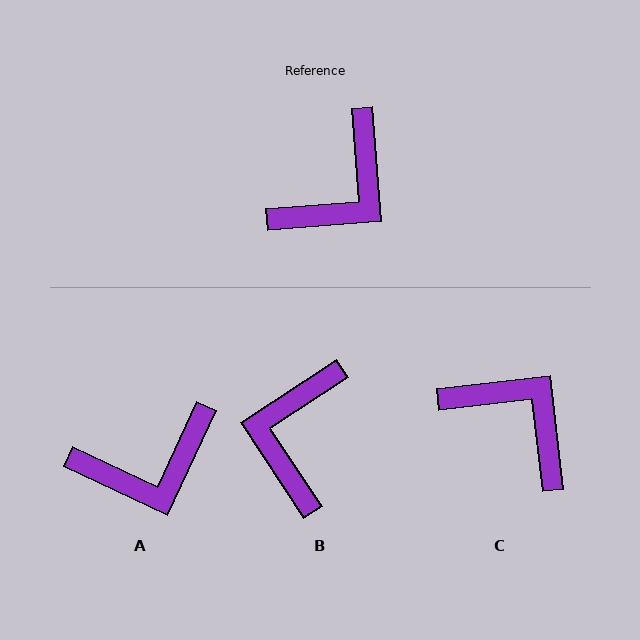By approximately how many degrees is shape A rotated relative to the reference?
Approximately 29 degrees clockwise.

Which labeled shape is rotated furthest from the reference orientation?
B, about 151 degrees away.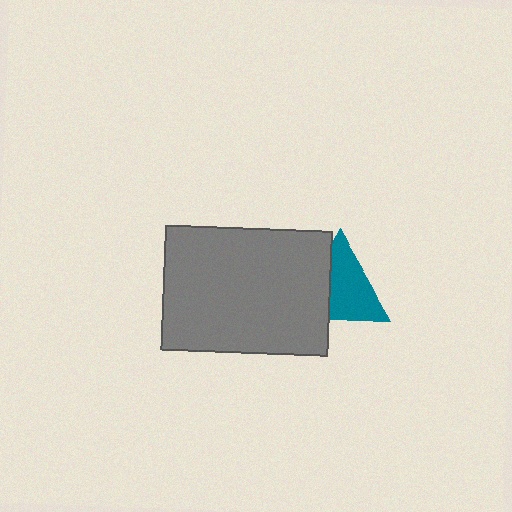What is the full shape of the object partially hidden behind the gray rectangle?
The partially hidden object is a teal triangle.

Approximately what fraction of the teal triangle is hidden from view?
Roughly 36% of the teal triangle is hidden behind the gray rectangle.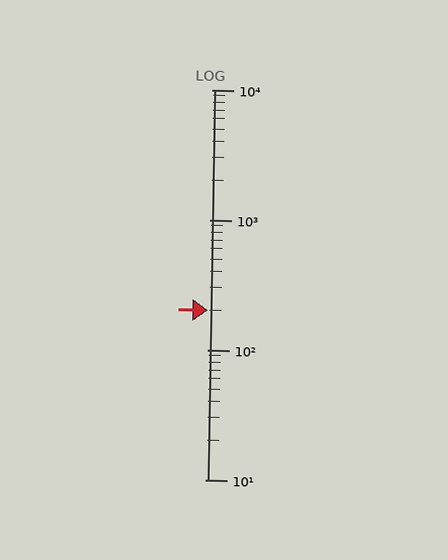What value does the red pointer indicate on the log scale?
The pointer indicates approximately 200.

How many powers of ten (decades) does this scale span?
The scale spans 3 decades, from 10 to 10000.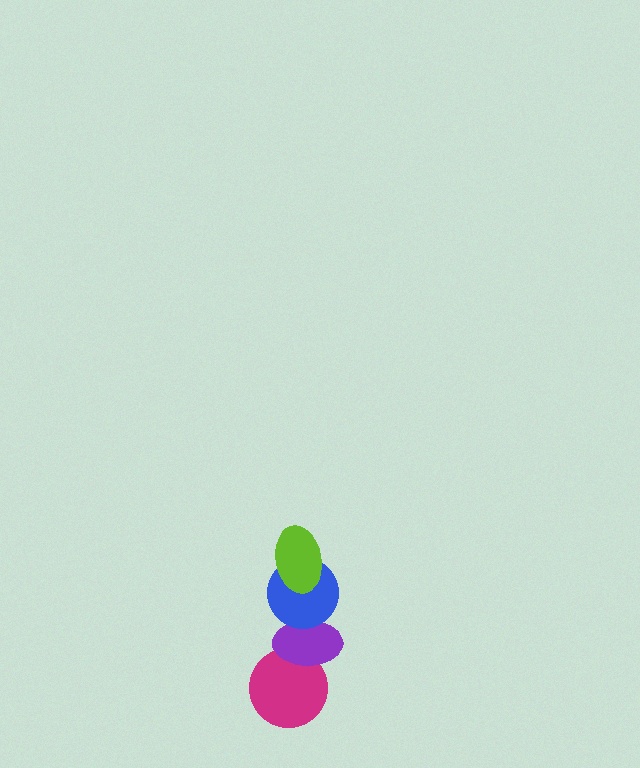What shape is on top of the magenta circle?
The purple ellipse is on top of the magenta circle.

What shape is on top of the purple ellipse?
The blue circle is on top of the purple ellipse.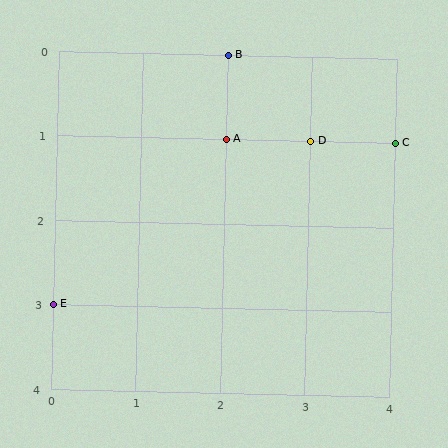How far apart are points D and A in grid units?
Points D and A are 1 column apart.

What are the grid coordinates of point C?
Point C is at grid coordinates (4, 1).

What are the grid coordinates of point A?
Point A is at grid coordinates (2, 1).